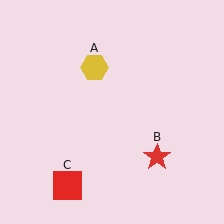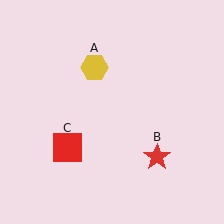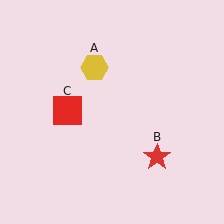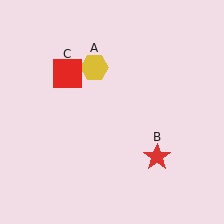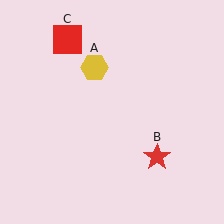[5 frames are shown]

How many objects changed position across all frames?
1 object changed position: red square (object C).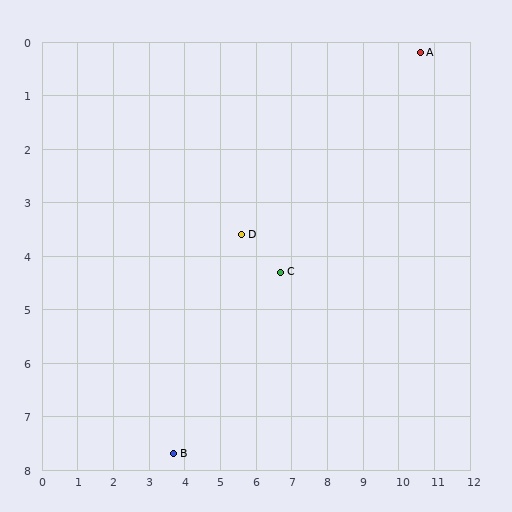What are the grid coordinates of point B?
Point B is at approximately (3.7, 7.7).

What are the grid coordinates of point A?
Point A is at approximately (10.6, 0.2).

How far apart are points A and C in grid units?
Points A and C are about 5.7 grid units apart.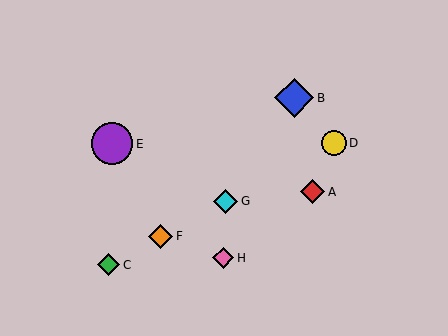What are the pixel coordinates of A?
Object A is at (313, 192).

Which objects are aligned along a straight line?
Objects C, D, F, G are aligned along a straight line.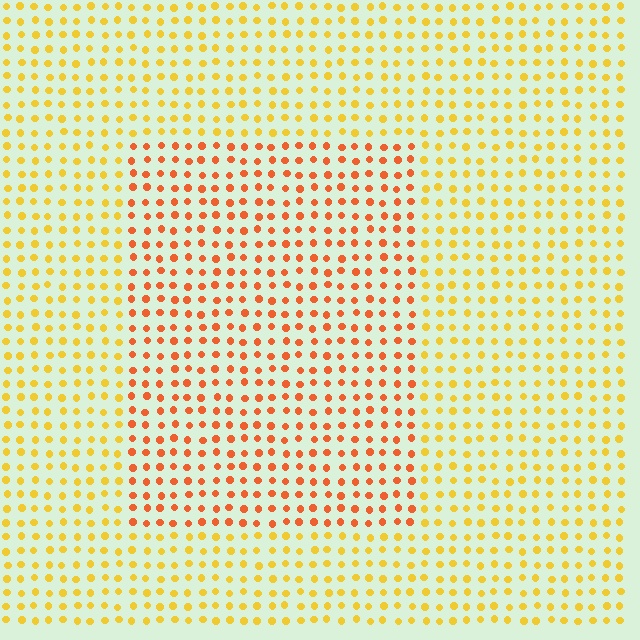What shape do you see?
I see a rectangle.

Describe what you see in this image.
The image is filled with small yellow elements in a uniform arrangement. A rectangle-shaped region is visible where the elements are tinted to a slightly different hue, forming a subtle color boundary.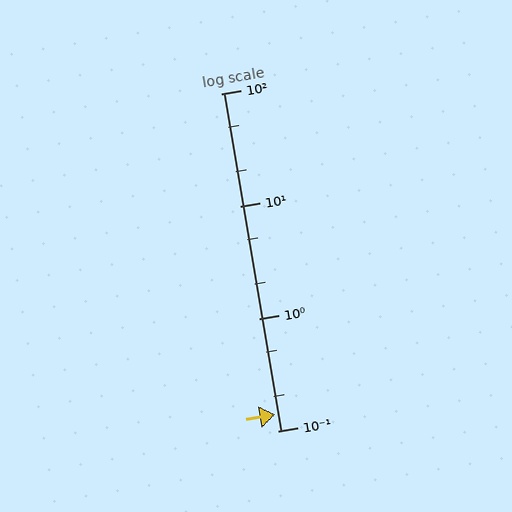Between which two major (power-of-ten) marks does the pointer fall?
The pointer is between 0.1 and 1.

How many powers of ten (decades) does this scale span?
The scale spans 3 decades, from 0.1 to 100.